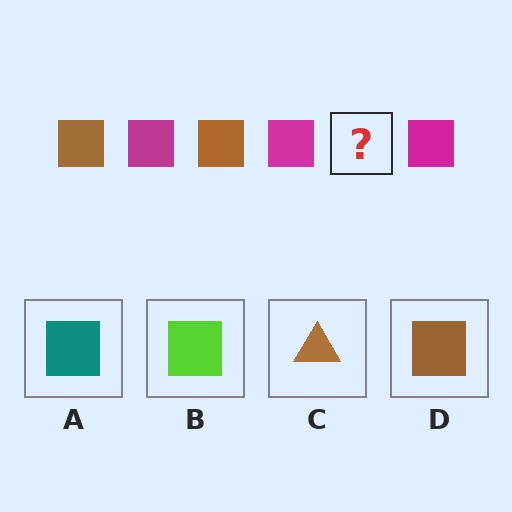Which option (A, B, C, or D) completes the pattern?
D.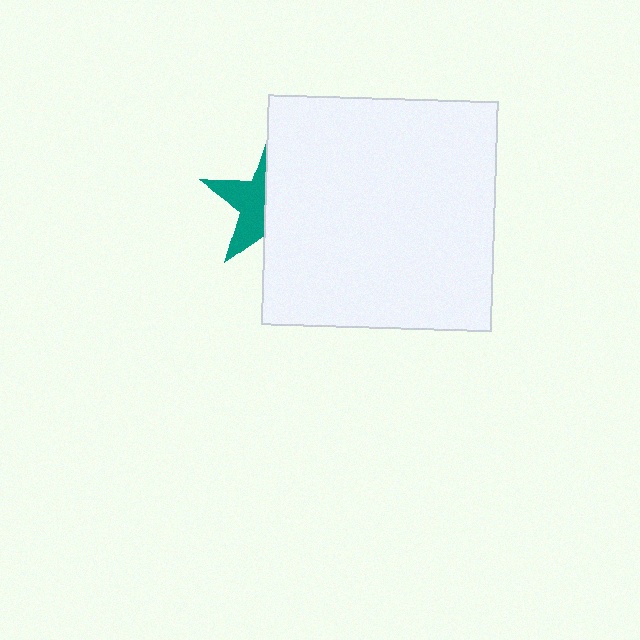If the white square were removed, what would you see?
You would see the complete teal star.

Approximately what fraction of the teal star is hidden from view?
Roughly 56% of the teal star is hidden behind the white square.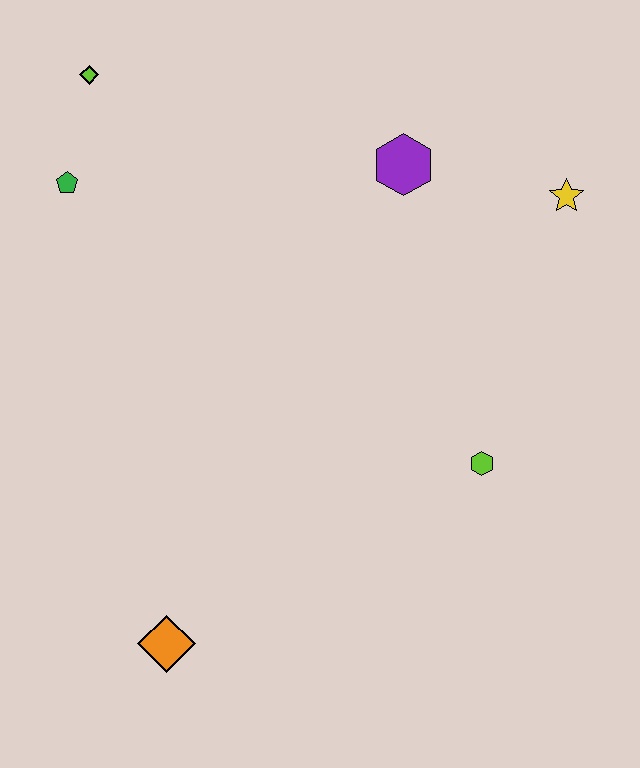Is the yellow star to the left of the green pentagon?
No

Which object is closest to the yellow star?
The purple hexagon is closest to the yellow star.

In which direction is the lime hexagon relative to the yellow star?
The lime hexagon is below the yellow star.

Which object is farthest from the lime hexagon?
The lime diamond is farthest from the lime hexagon.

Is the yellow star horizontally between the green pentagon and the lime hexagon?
No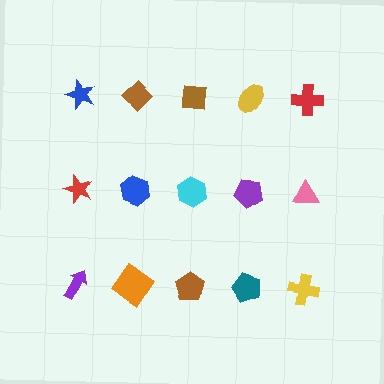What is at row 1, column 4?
A yellow ellipse.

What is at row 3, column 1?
A purple arrow.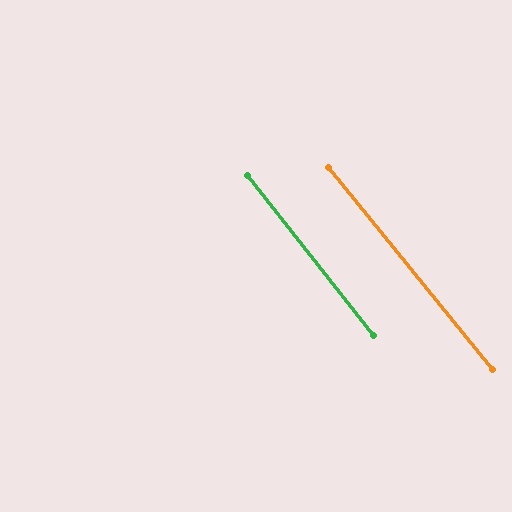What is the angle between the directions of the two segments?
Approximately 1 degree.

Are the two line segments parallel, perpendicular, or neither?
Parallel — their directions differ by only 0.9°.